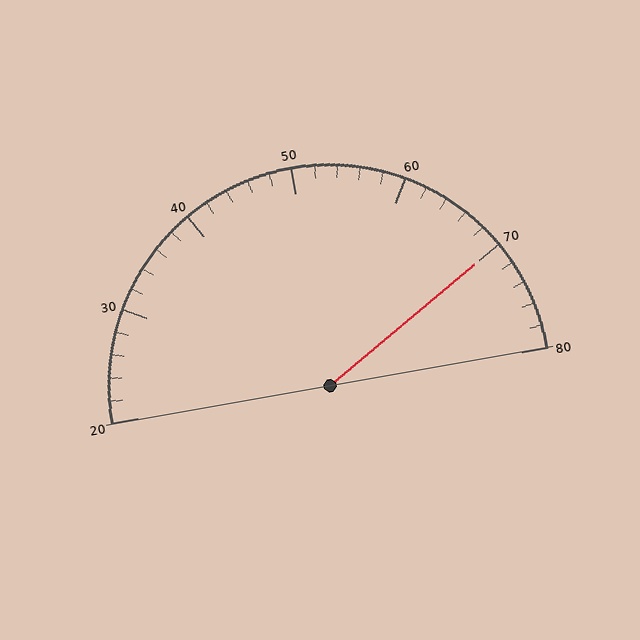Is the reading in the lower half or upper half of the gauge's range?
The reading is in the upper half of the range (20 to 80).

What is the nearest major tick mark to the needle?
The nearest major tick mark is 70.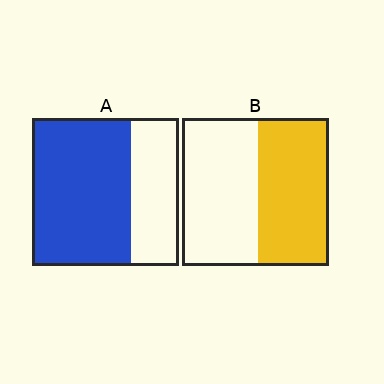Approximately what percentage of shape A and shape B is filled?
A is approximately 65% and B is approximately 50%.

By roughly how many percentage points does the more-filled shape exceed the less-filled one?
By roughly 20 percentage points (A over B).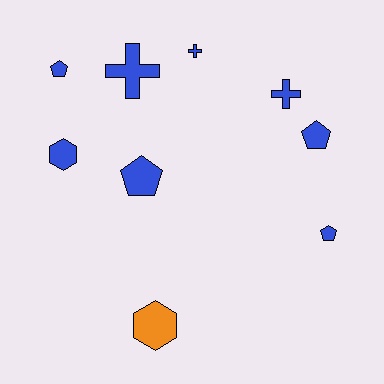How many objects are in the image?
There are 9 objects.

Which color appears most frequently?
Blue, with 8 objects.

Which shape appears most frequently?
Pentagon, with 4 objects.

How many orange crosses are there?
There are no orange crosses.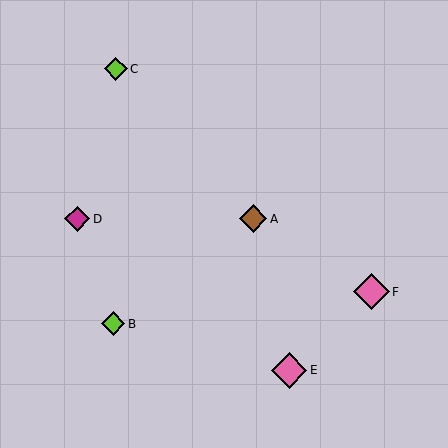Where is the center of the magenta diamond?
The center of the magenta diamond is at (77, 219).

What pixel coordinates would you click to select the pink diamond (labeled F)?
Click at (371, 292) to select the pink diamond F.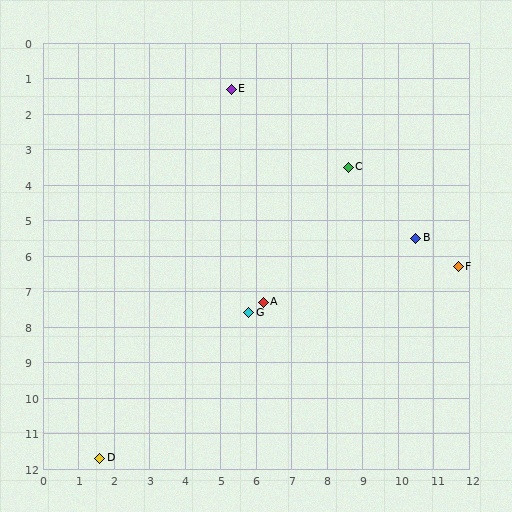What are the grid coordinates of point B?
Point B is at approximately (10.5, 5.5).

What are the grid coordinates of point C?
Point C is at approximately (8.6, 3.5).